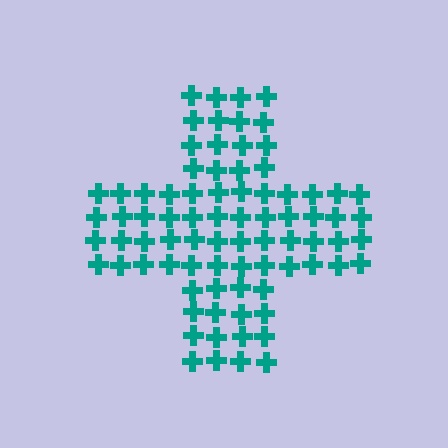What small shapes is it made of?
It is made of small crosses.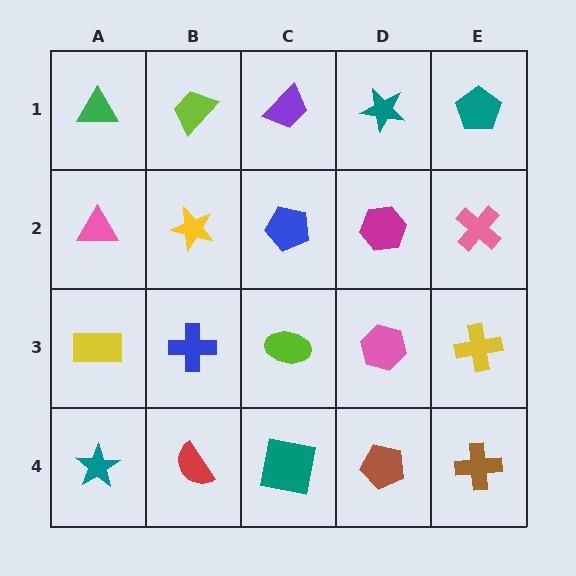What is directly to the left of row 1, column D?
A purple trapezoid.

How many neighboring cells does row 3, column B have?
4.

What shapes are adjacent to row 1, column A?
A pink triangle (row 2, column A), a lime trapezoid (row 1, column B).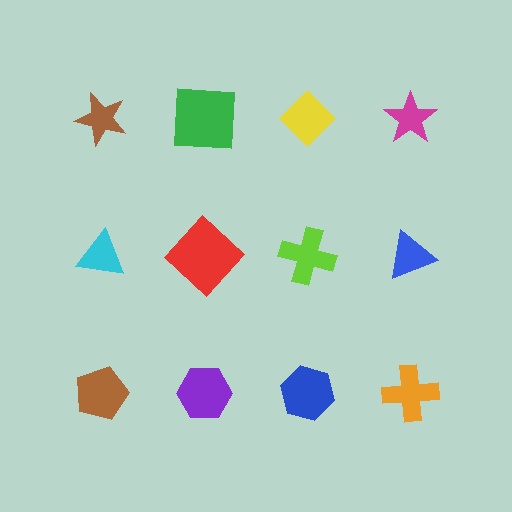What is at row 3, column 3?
A blue hexagon.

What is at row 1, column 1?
A brown star.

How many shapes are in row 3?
4 shapes.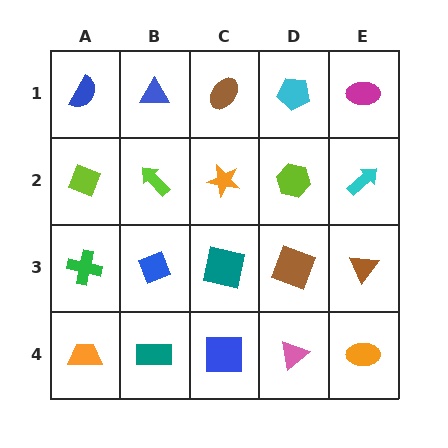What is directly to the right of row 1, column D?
A magenta ellipse.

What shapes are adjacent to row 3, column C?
An orange star (row 2, column C), a blue square (row 4, column C), a blue diamond (row 3, column B), a brown square (row 3, column D).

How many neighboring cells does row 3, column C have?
4.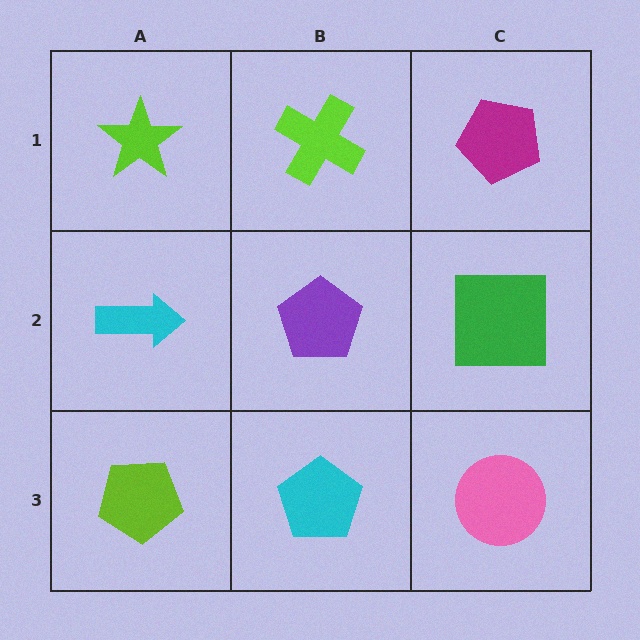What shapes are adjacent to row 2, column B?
A lime cross (row 1, column B), a cyan pentagon (row 3, column B), a cyan arrow (row 2, column A), a green square (row 2, column C).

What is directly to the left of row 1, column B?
A lime star.